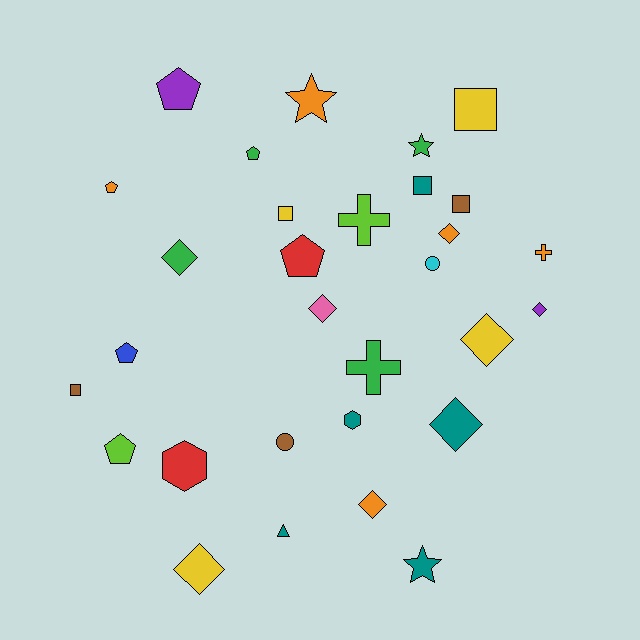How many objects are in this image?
There are 30 objects.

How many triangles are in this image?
There is 1 triangle.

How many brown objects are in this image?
There are 3 brown objects.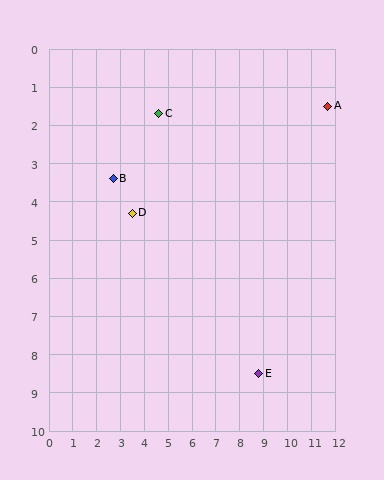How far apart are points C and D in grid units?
Points C and D are about 2.8 grid units apart.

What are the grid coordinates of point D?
Point D is at approximately (3.5, 4.3).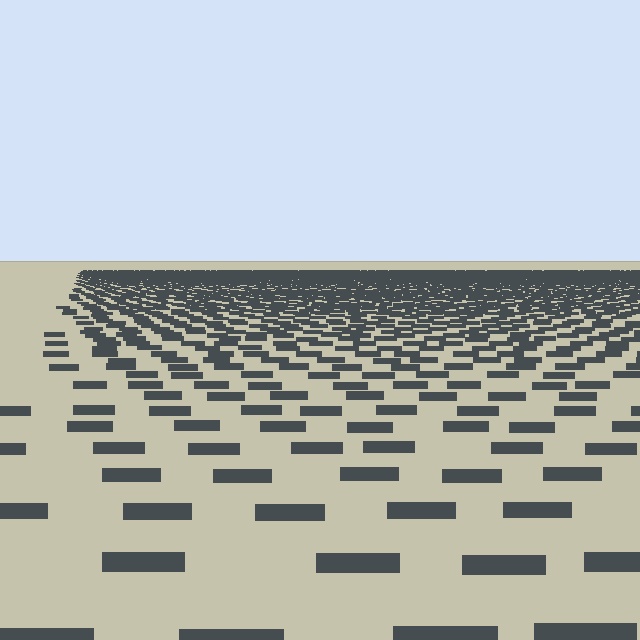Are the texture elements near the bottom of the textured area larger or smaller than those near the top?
Larger. Near the bottom, elements are closer to the viewer and appear at a bigger on-screen size.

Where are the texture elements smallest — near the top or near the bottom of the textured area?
Near the top.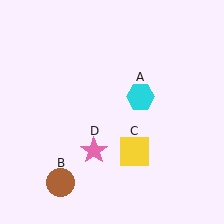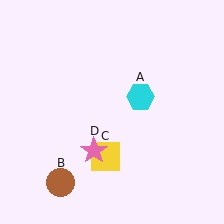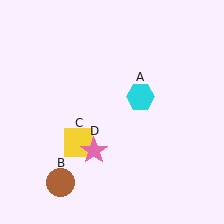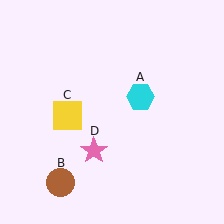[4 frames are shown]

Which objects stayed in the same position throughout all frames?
Cyan hexagon (object A) and brown circle (object B) and pink star (object D) remained stationary.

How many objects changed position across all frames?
1 object changed position: yellow square (object C).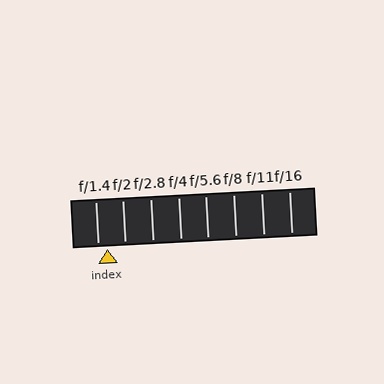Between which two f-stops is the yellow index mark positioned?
The index mark is between f/1.4 and f/2.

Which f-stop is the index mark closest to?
The index mark is closest to f/1.4.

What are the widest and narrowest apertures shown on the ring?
The widest aperture shown is f/1.4 and the narrowest is f/16.